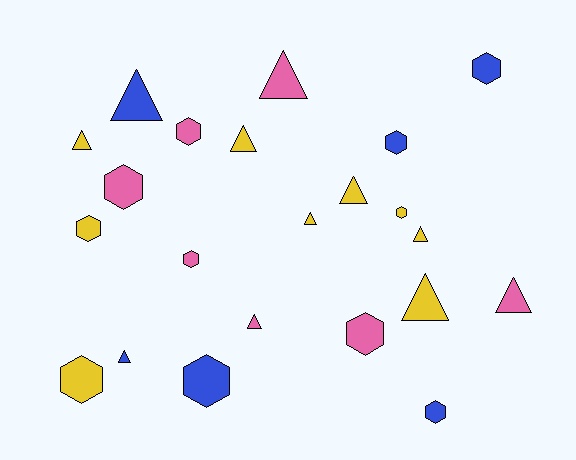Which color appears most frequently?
Yellow, with 9 objects.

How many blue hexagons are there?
There are 4 blue hexagons.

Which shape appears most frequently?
Hexagon, with 11 objects.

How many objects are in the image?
There are 22 objects.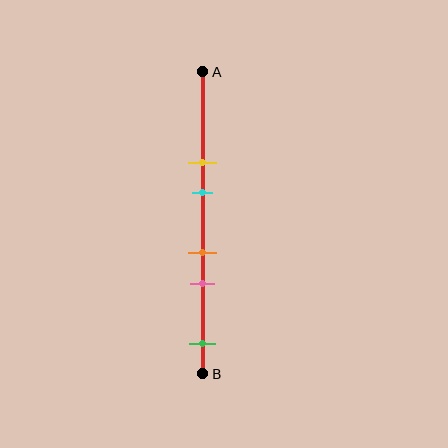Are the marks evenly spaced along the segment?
No, the marks are not evenly spaced.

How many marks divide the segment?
There are 5 marks dividing the segment.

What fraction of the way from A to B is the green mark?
The green mark is approximately 90% (0.9) of the way from A to B.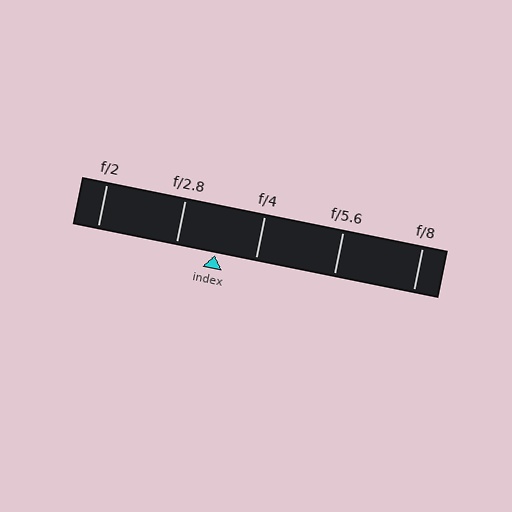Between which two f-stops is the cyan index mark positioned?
The index mark is between f/2.8 and f/4.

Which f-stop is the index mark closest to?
The index mark is closest to f/2.8.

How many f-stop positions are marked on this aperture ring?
There are 5 f-stop positions marked.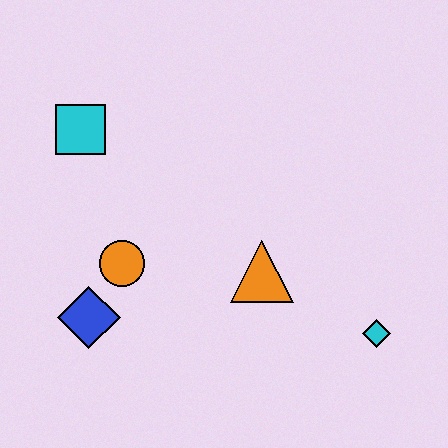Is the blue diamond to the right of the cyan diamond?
No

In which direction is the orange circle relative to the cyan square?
The orange circle is below the cyan square.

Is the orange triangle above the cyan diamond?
Yes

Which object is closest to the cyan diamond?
The orange triangle is closest to the cyan diamond.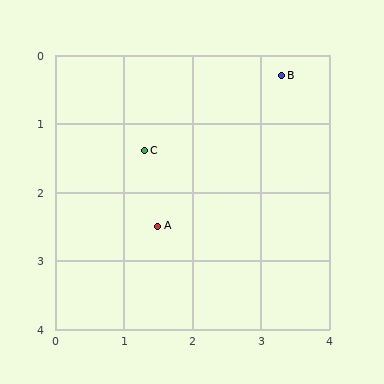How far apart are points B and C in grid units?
Points B and C are about 2.3 grid units apart.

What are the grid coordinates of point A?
Point A is at approximately (1.5, 2.5).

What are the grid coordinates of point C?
Point C is at approximately (1.3, 1.4).